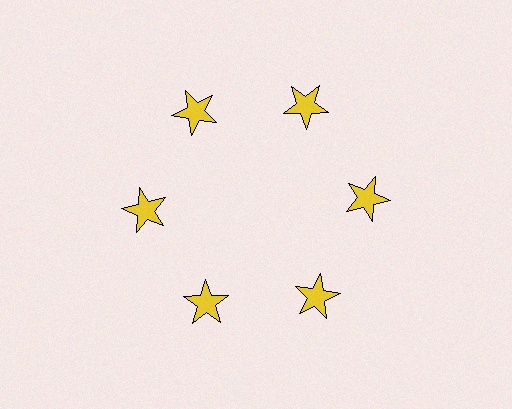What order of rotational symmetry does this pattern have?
This pattern has 6-fold rotational symmetry.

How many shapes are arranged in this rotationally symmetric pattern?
There are 6 shapes, arranged in 6 groups of 1.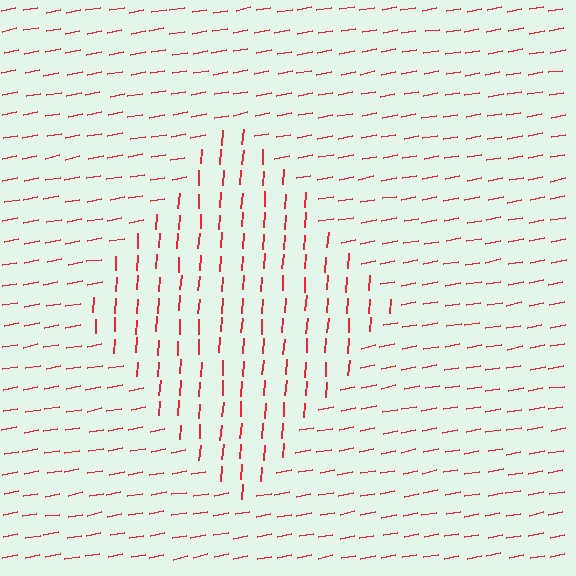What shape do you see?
I see a diamond.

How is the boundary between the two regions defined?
The boundary is defined purely by a change in line orientation (approximately 76 degrees difference). All lines are the same color and thickness.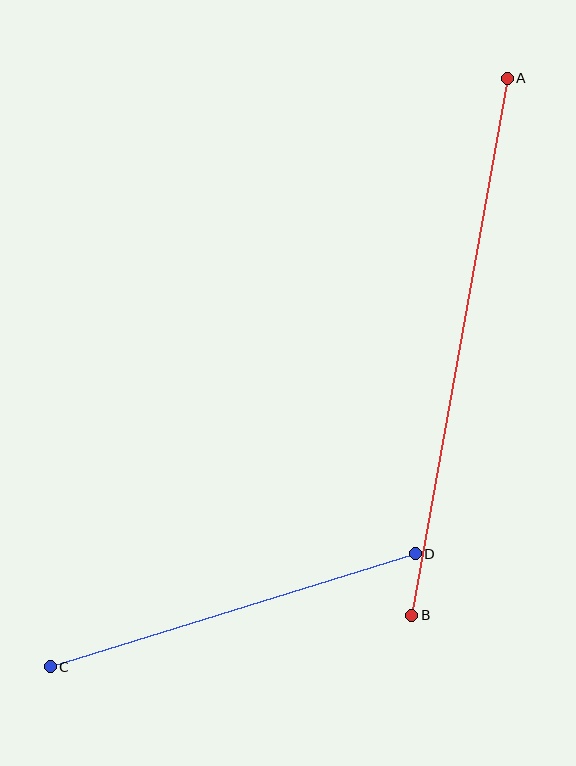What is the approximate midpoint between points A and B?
The midpoint is at approximately (460, 347) pixels.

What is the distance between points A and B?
The distance is approximately 546 pixels.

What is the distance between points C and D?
The distance is approximately 382 pixels.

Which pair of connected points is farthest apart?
Points A and B are farthest apart.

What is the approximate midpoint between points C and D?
The midpoint is at approximately (233, 610) pixels.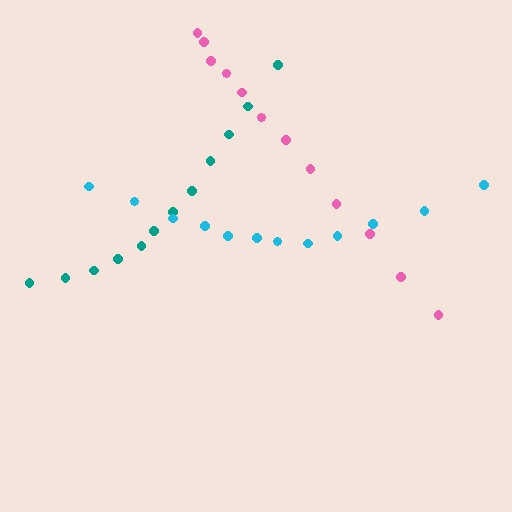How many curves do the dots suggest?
There are 3 distinct paths.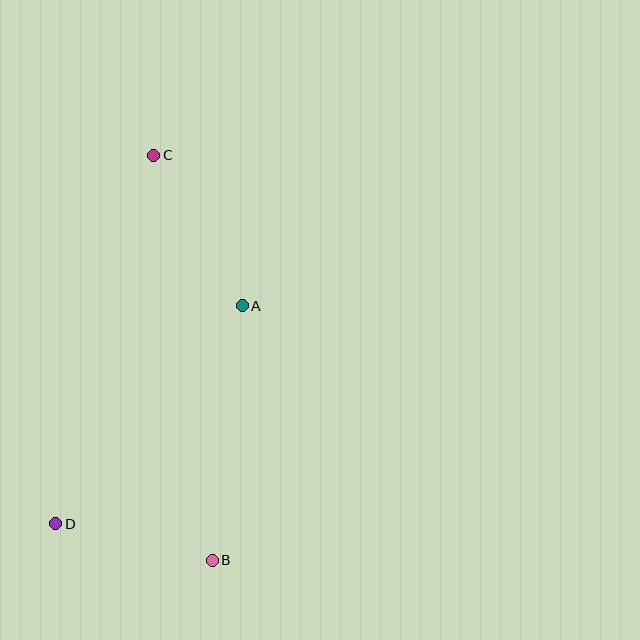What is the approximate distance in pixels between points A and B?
The distance between A and B is approximately 256 pixels.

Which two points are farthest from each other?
Points B and C are farthest from each other.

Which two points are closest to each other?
Points B and D are closest to each other.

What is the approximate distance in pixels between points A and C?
The distance between A and C is approximately 175 pixels.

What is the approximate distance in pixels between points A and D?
The distance between A and D is approximately 287 pixels.